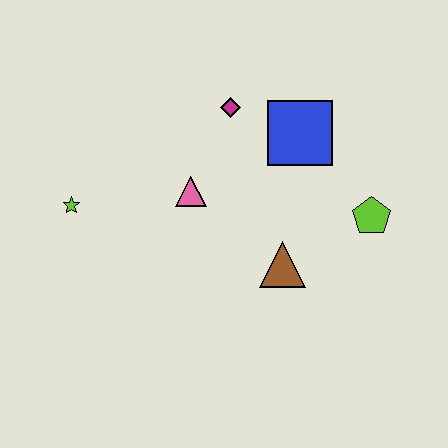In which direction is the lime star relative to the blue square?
The lime star is to the left of the blue square.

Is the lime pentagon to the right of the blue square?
Yes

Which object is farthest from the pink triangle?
The lime pentagon is farthest from the pink triangle.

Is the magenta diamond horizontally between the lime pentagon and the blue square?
No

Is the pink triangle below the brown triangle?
No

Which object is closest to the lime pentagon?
The brown triangle is closest to the lime pentagon.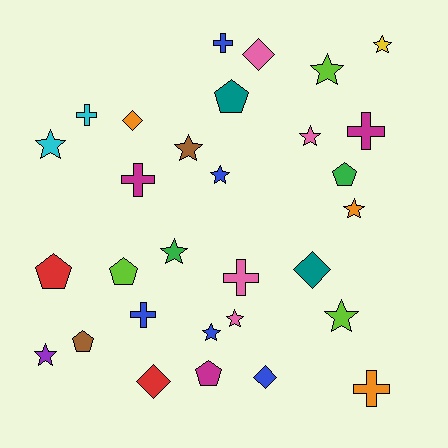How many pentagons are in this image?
There are 6 pentagons.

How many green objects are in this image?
There are 2 green objects.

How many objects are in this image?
There are 30 objects.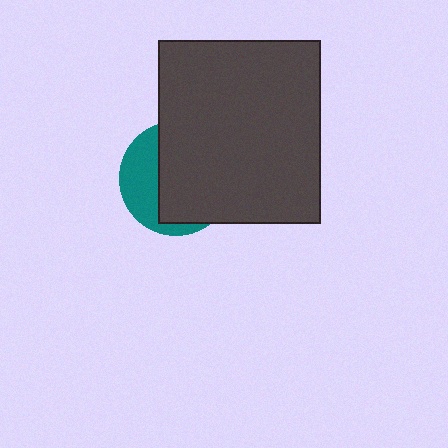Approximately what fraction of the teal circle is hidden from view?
Roughly 65% of the teal circle is hidden behind the dark gray rectangle.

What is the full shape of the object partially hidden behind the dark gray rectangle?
The partially hidden object is a teal circle.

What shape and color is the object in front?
The object in front is a dark gray rectangle.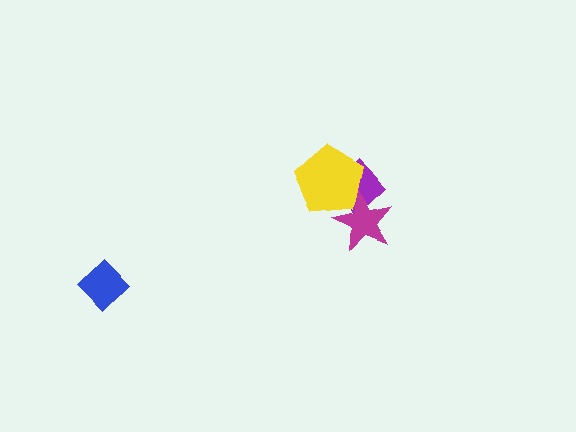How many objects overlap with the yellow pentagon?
2 objects overlap with the yellow pentagon.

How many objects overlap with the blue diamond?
0 objects overlap with the blue diamond.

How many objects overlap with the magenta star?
2 objects overlap with the magenta star.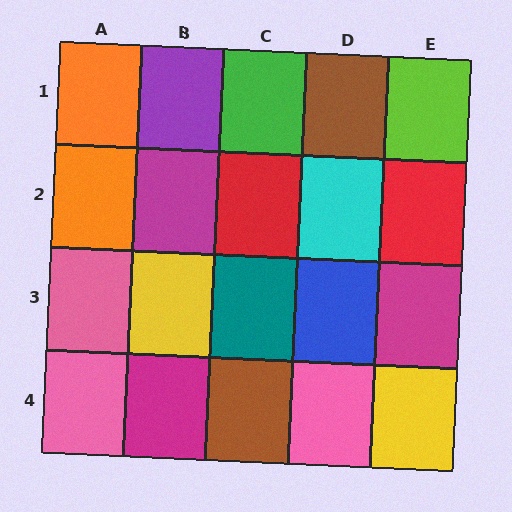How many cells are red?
2 cells are red.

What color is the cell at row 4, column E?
Yellow.